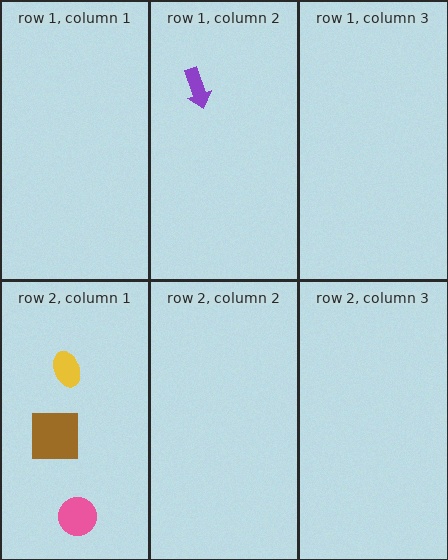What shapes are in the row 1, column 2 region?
The purple arrow.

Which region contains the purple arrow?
The row 1, column 2 region.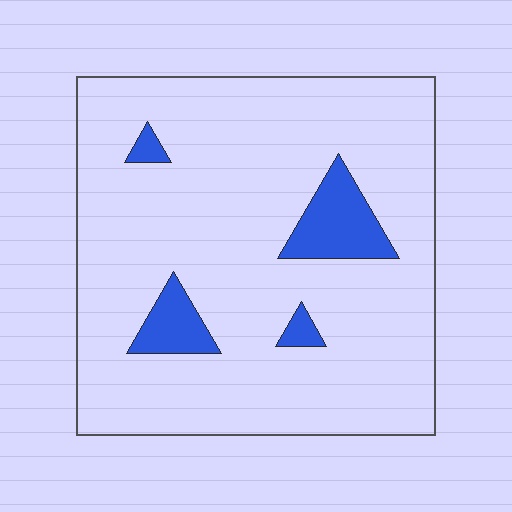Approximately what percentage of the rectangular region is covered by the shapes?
Approximately 10%.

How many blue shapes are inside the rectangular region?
4.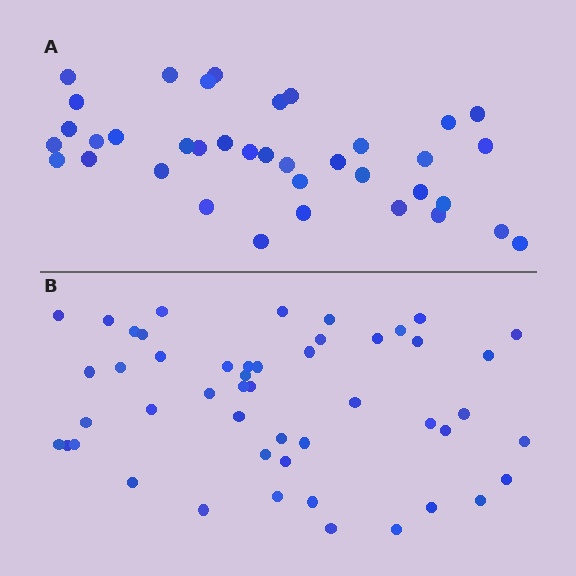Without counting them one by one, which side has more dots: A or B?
Region B (the bottom region) has more dots.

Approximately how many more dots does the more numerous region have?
Region B has roughly 12 or so more dots than region A.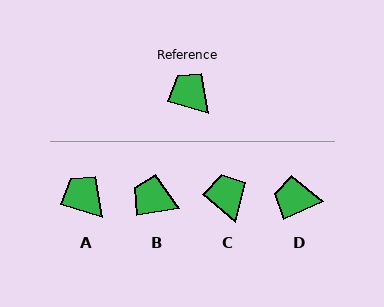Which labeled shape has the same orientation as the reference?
A.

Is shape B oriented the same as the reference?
No, it is off by about 26 degrees.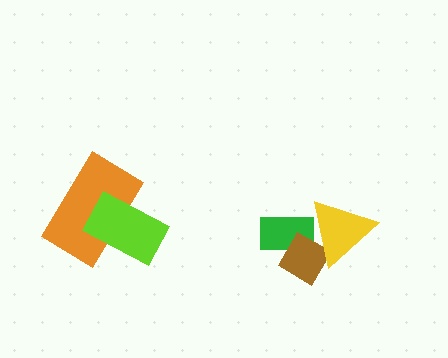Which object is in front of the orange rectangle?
The lime rectangle is in front of the orange rectangle.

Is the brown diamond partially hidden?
Yes, it is partially covered by another shape.